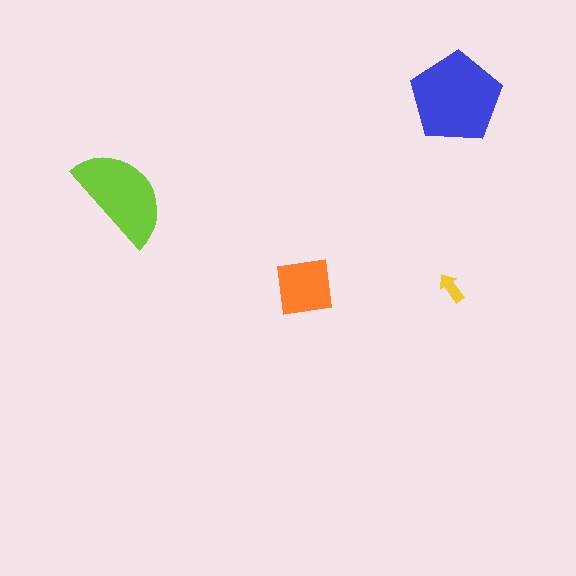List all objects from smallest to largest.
The yellow arrow, the orange square, the lime semicircle, the blue pentagon.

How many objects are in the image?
There are 4 objects in the image.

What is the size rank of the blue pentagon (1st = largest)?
1st.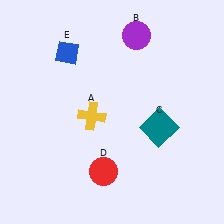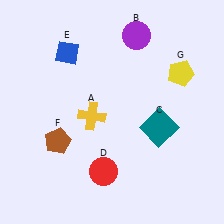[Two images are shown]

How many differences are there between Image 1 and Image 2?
There are 2 differences between the two images.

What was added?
A brown pentagon (F), a yellow pentagon (G) were added in Image 2.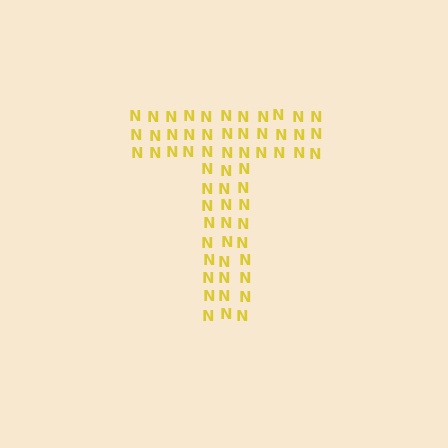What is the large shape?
The large shape is the letter T.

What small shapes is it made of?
It is made of small letter N's.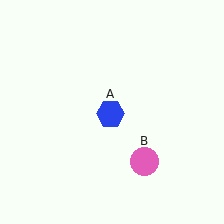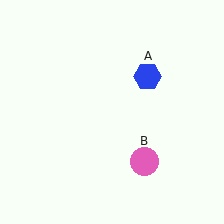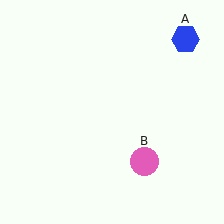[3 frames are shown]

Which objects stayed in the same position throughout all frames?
Pink circle (object B) remained stationary.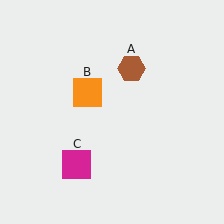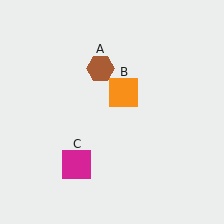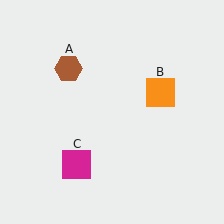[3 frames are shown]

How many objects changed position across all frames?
2 objects changed position: brown hexagon (object A), orange square (object B).